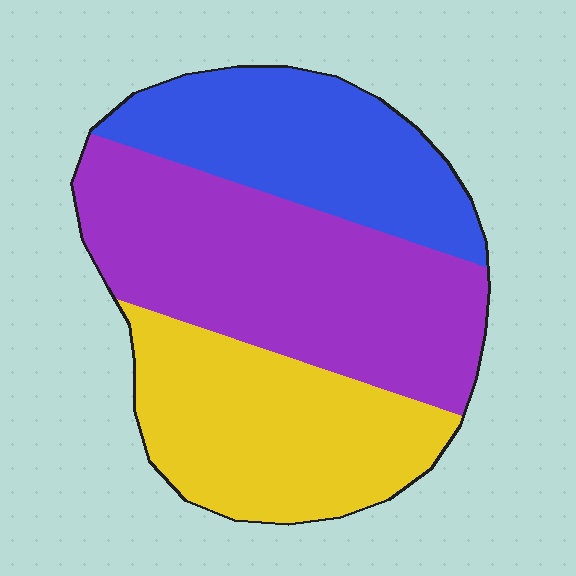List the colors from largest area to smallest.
From largest to smallest: purple, yellow, blue.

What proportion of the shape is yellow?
Yellow covers 31% of the shape.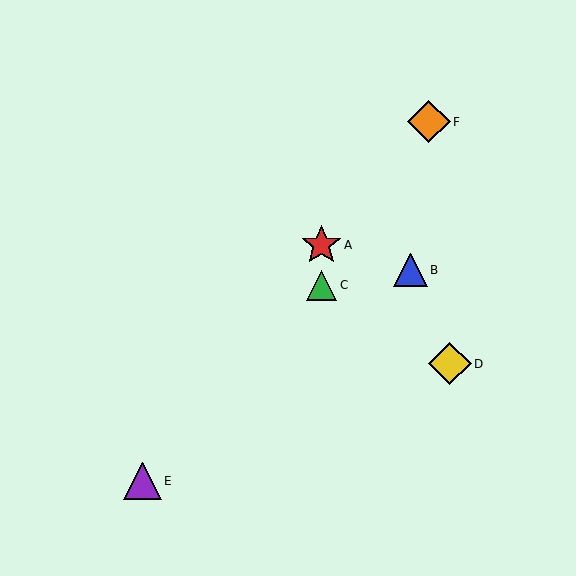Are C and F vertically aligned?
No, C is at x≈321 and F is at x≈429.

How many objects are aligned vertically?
2 objects (A, C) are aligned vertically.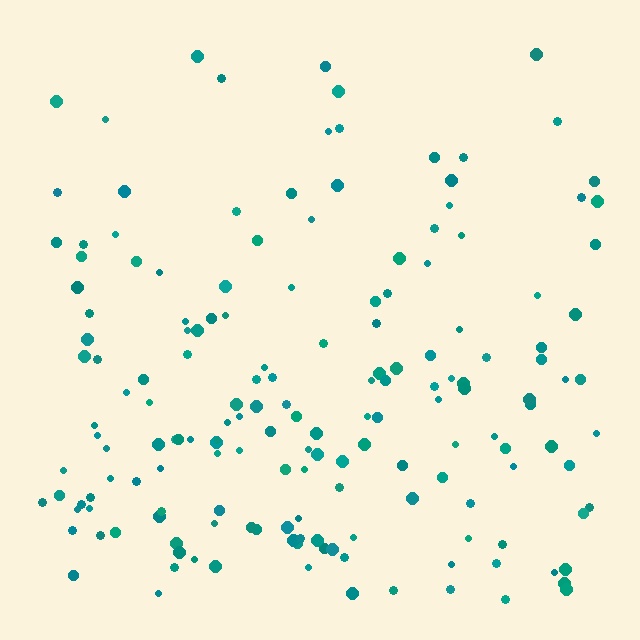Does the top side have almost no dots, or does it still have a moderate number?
Still a moderate number, just noticeably fewer than the bottom.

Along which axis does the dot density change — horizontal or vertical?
Vertical.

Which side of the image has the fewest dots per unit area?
The top.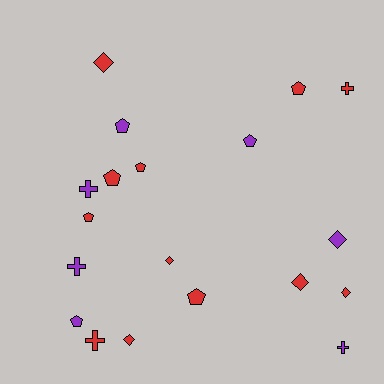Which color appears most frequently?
Red, with 12 objects.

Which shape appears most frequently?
Pentagon, with 8 objects.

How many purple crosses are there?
There are 3 purple crosses.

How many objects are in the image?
There are 19 objects.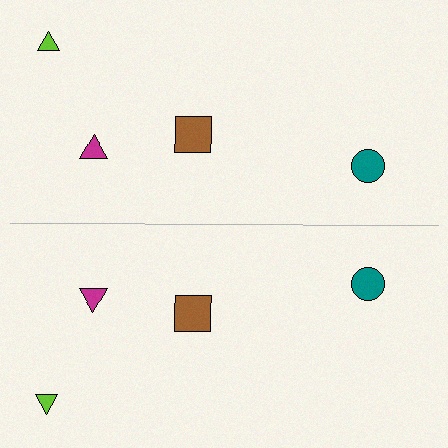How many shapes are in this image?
There are 8 shapes in this image.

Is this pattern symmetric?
Yes, this pattern has bilateral (reflection) symmetry.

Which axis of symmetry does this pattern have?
The pattern has a horizontal axis of symmetry running through the center of the image.